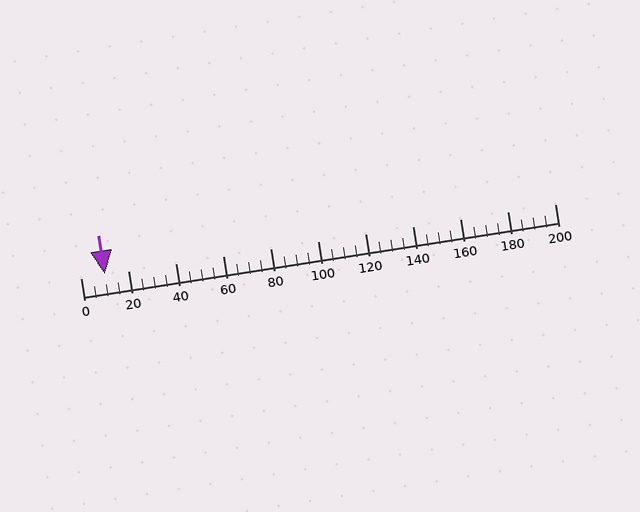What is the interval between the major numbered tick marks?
The major tick marks are spaced 20 units apart.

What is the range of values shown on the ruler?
The ruler shows values from 0 to 200.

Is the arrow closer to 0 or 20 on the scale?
The arrow is closer to 20.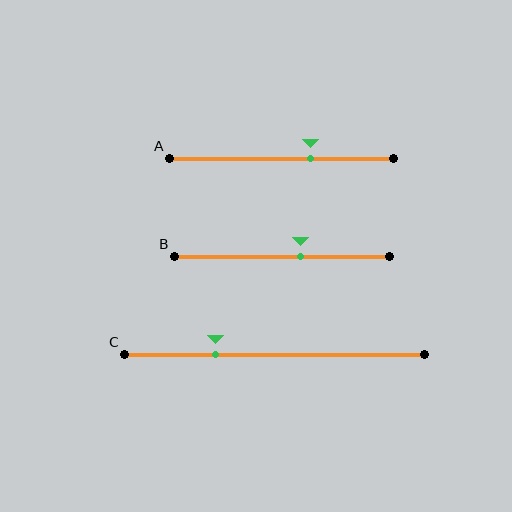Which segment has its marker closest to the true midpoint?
Segment B has its marker closest to the true midpoint.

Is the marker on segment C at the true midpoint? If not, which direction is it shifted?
No, the marker on segment C is shifted to the left by about 20% of the segment length.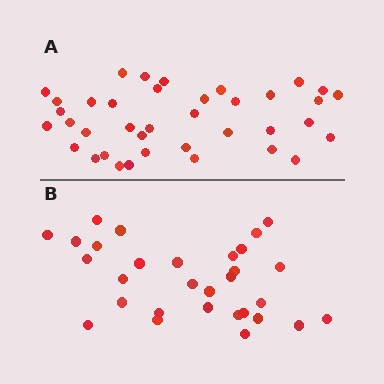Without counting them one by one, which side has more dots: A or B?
Region A (the top region) has more dots.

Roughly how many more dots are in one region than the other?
Region A has roughly 8 or so more dots than region B.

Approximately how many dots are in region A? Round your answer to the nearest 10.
About 40 dots. (The exact count is 38, which rounds to 40.)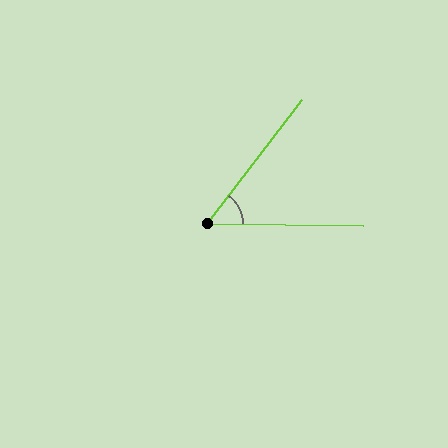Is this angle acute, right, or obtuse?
It is acute.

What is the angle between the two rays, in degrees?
Approximately 53 degrees.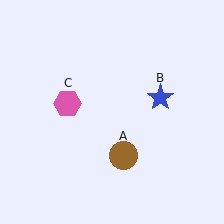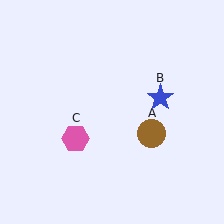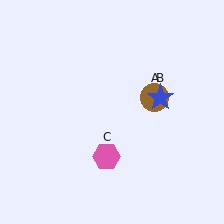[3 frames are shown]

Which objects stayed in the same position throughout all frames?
Blue star (object B) remained stationary.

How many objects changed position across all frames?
2 objects changed position: brown circle (object A), pink hexagon (object C).